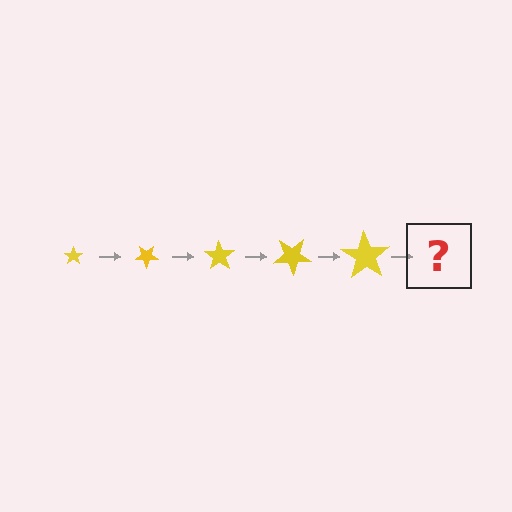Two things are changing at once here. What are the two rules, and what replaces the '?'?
The two rules are that the star grows larger each step and it rotates 35 degrees each step. The '?' should be a star, larger than the previous one and rotated 175 degrees from the start.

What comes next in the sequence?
The next element should be a star, larger than the previous one and rotated 175 degrees from the start.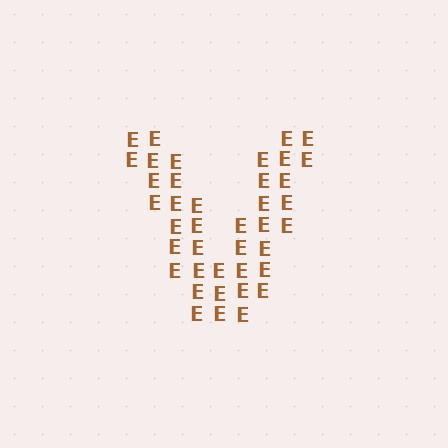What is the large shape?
The large shape is the letter V.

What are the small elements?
The small elements are letter E's.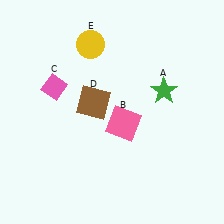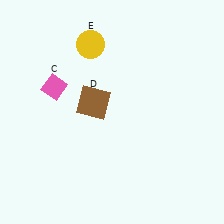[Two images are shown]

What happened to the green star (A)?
The green star (A) was removed in Image 2. It was in the top-right area of Image 1.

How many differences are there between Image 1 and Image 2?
There are 2 differences between the two images.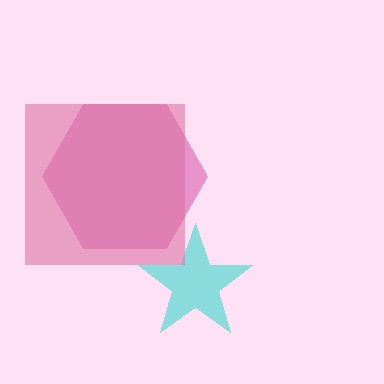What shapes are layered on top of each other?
The layered shapes are: a cyan star, a magenta hexagon, a pink square.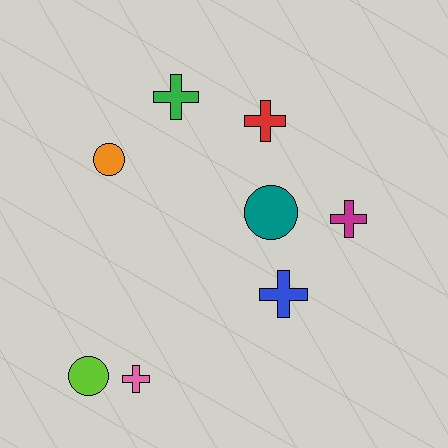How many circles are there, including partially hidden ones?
There are 3 circles.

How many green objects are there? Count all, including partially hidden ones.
There is 1 green object.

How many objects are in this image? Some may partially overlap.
There are 8 objects.